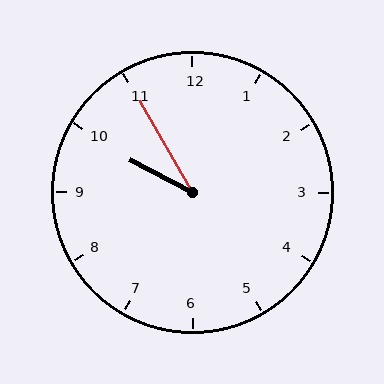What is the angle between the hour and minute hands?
Approximately 32 degrees.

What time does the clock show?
9:55.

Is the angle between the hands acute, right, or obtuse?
It is acute.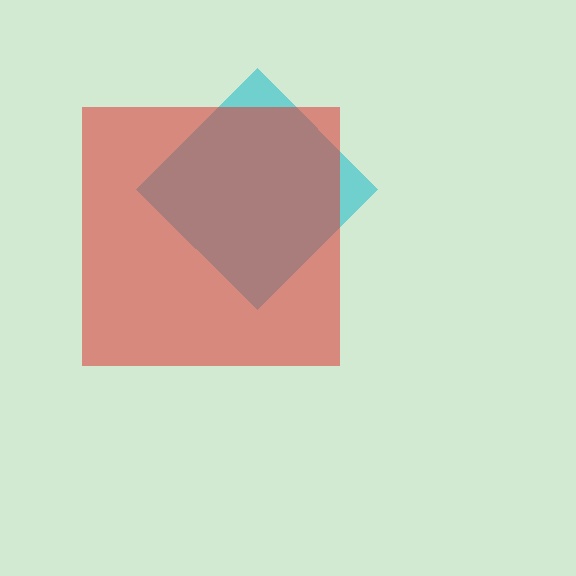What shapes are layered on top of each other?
The layered shapes are: a cyan diamond, a red square.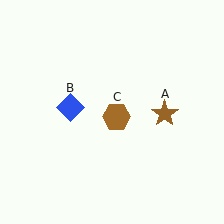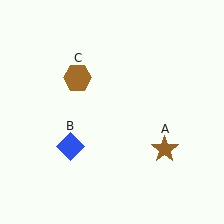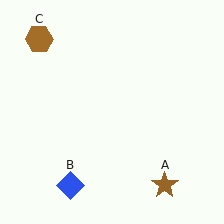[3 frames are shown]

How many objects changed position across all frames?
3 objects changed position: brown star (object A), blue diamond (object B), brown hexagon (object C).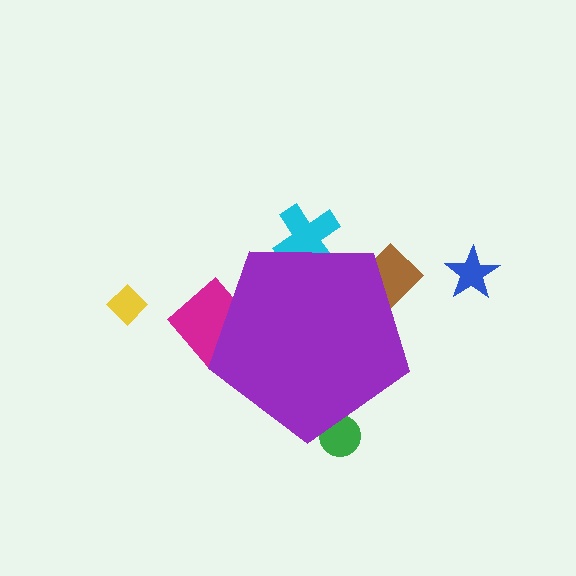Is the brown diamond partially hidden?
Yes, the brown diamond is partially hidden behind the purple pentagon.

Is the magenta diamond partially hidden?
Yes, the magenta diamond is partially hidden behind the purple pentagon.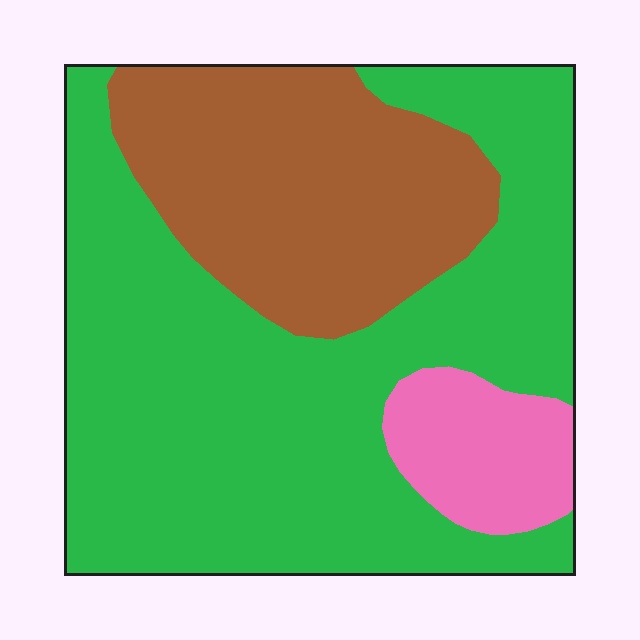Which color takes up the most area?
Green, at roughly 60%.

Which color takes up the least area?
Pink, at roughly 10%.